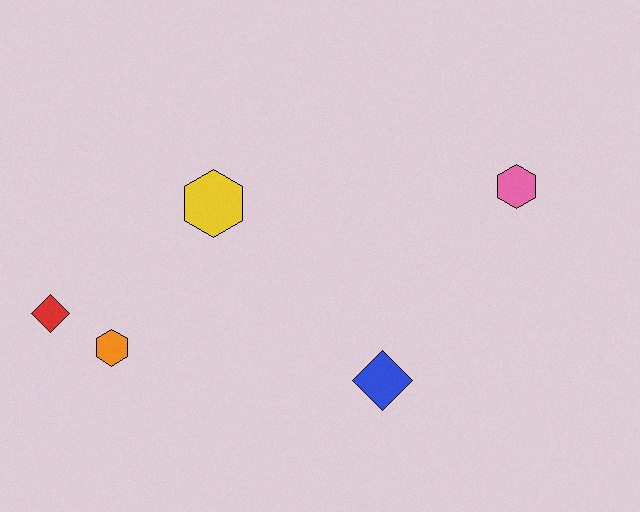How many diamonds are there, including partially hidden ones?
There are 2 diamonds.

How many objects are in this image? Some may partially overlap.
There are 5 objects.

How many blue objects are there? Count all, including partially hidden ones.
There is 1 blue object.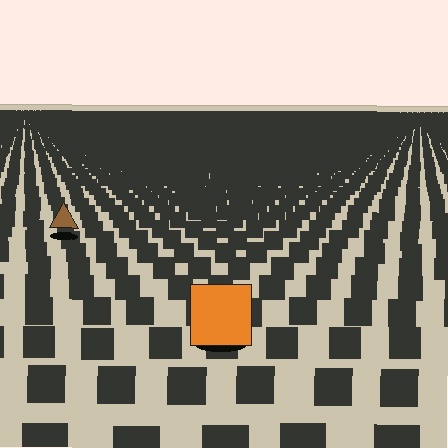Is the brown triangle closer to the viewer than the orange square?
No. The orange square is closer — you can tell from the texture gradient: the ground texture is coarser near it.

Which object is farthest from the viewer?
The brown triangle is farthest from the viewer. It appears smaller and the ground texture around it is denser.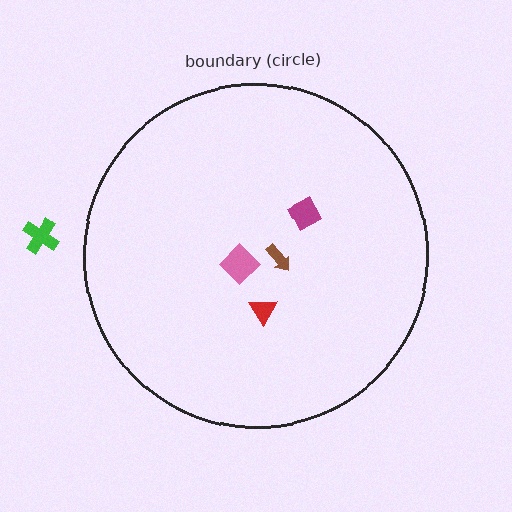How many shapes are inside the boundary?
4 inside, 1 outside.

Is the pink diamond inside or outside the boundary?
Inside.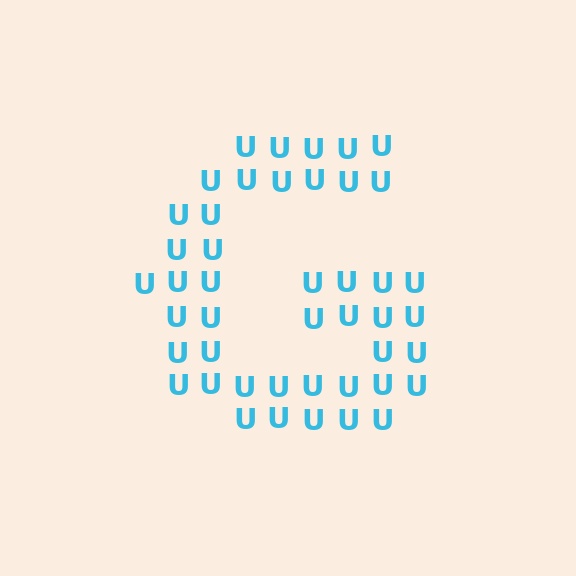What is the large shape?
The large shape is the letter G.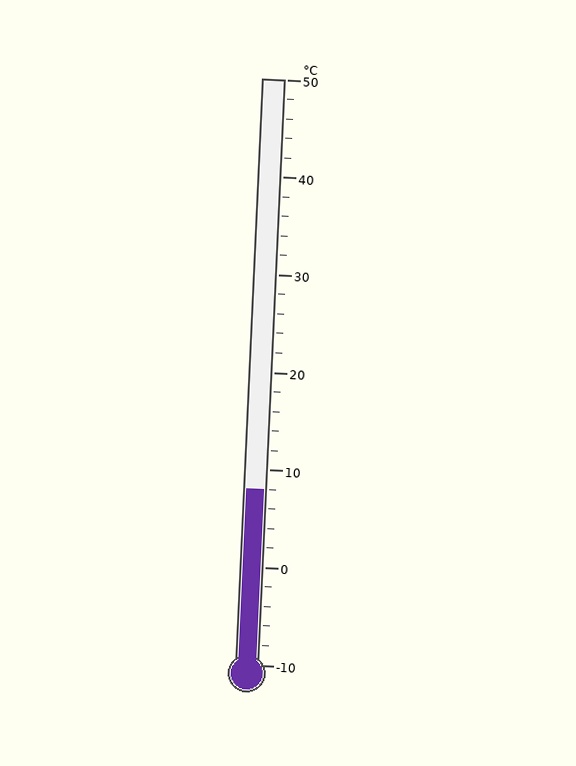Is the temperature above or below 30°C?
The temperature is below 30°C.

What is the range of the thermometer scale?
The thermometer scale ranges from -10°C to 50°C.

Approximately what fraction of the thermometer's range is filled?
The thermometer is filled to approximately 30% of its range.